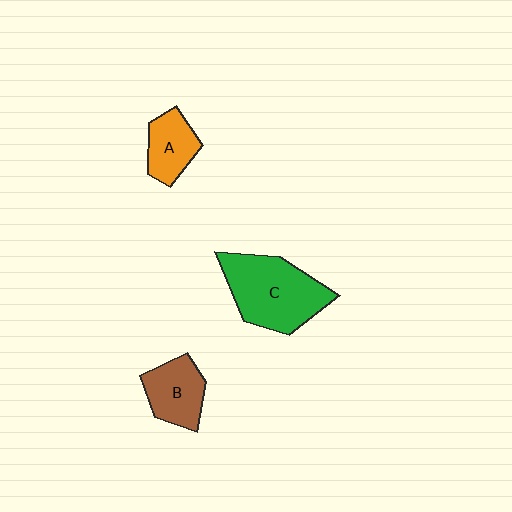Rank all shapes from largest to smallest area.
From largest to smallest: C (green), B (brown), A (orange).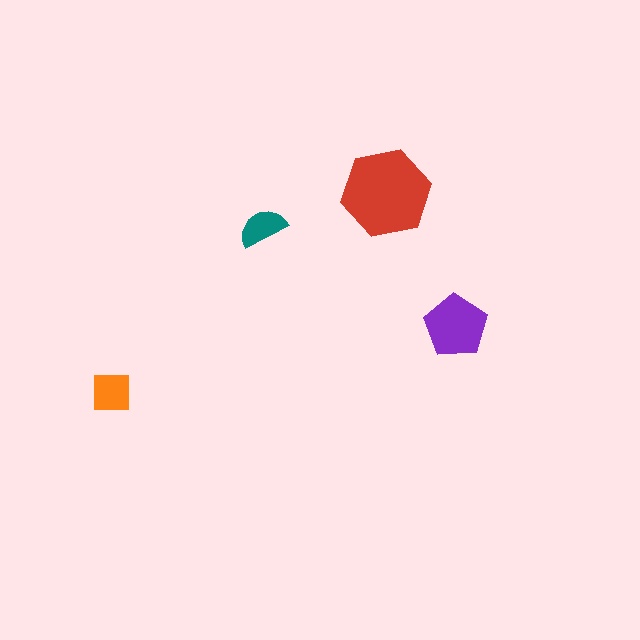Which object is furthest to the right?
The purple pentagon is rightmost.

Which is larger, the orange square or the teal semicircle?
The orange square.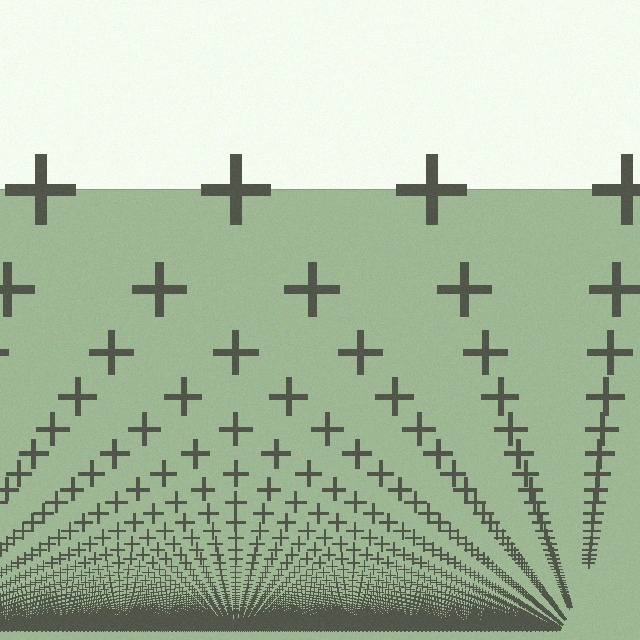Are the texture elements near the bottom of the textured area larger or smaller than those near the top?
Smaller. The gradient is inverted — elements near the bottom are smaller and denser.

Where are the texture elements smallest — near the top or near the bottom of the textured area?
Near the bottom.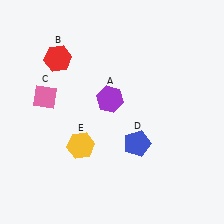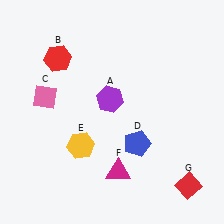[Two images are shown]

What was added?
A magenta triangle (F), a red diamond (G) were added in Image 2.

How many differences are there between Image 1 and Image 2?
There are 2 differences between the two images.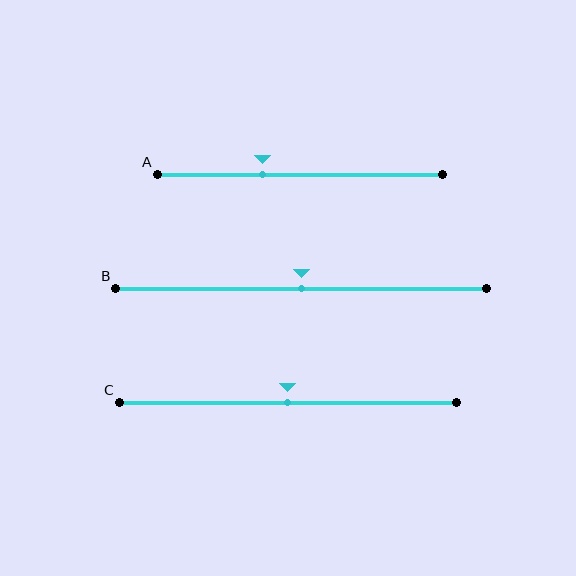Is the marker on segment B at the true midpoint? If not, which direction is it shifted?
Yes, the marker on segment B is at the true midpoint.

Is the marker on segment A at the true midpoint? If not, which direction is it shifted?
No, the marker on segment A is shifted to the left by about 13% of the segment length.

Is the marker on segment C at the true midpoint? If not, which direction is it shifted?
Yes, the marker on segment C is at the true midpoint.